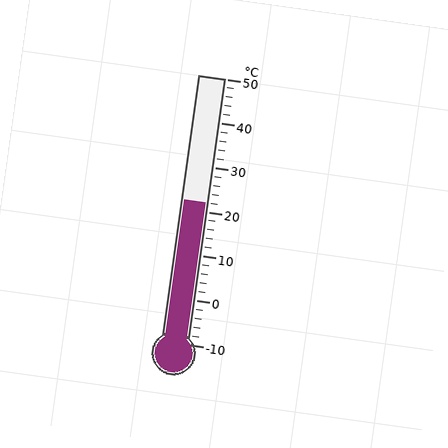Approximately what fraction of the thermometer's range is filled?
The thermometer is filled to approximately 55% of its range.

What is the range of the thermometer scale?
The thermometer scale ranges from -10°C to 50°C.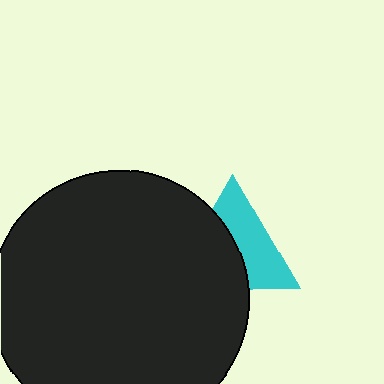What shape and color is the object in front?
The object in front is a black circle.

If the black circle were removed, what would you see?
You would see the complete cyan triangle.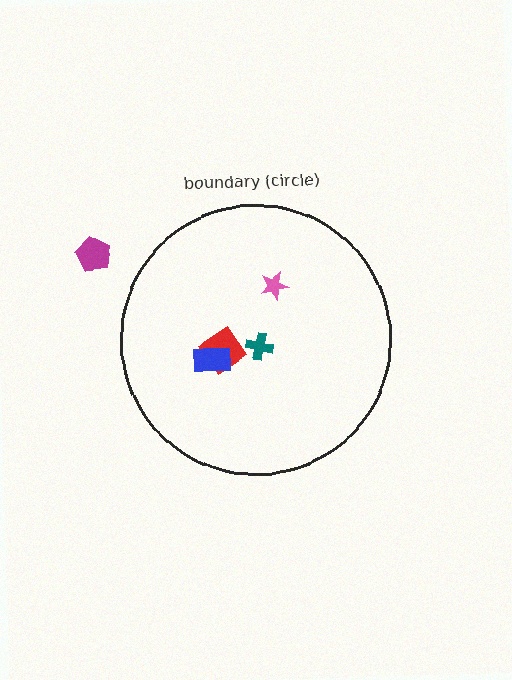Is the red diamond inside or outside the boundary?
Inside.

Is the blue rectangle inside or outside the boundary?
Inside.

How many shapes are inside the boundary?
4 inside, 1 outside.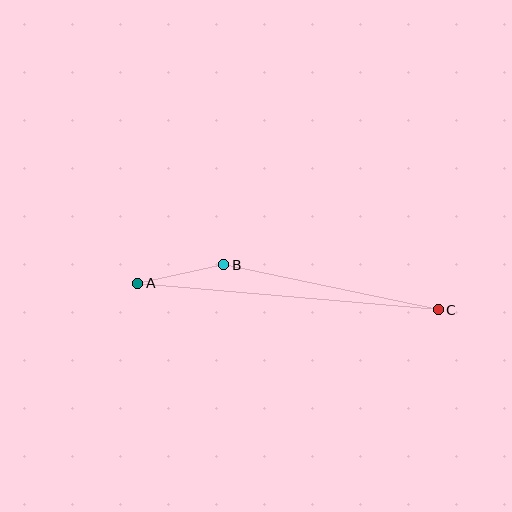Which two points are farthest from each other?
Points A and C are farthest from each other.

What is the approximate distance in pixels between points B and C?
The distance between B and C is approximately 219 pixels.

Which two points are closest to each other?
Points A and B are closest to each other.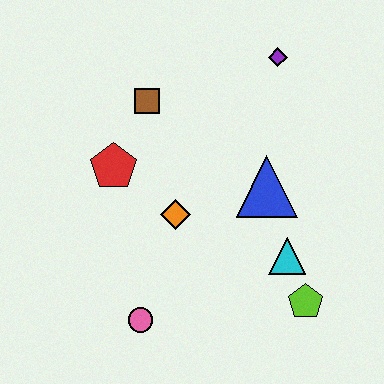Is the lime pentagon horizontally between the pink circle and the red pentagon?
No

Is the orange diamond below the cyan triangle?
No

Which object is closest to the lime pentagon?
The cyan triangle is closest to the lime pentagon.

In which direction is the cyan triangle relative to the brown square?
The cyan triangle is below the brown square.